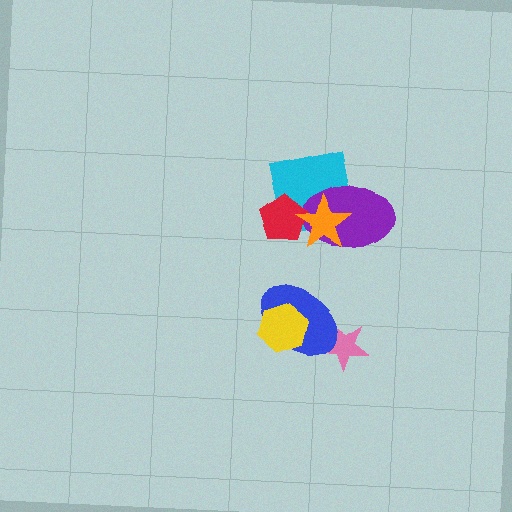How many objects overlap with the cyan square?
3 objects overlap with the cyan square.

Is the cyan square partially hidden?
Yes, it is partially covered by another shape.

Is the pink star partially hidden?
Yes, it is partially covered by another shape.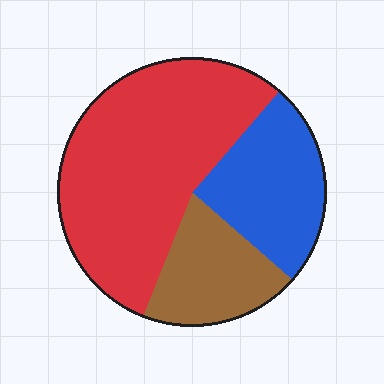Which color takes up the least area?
Brown, at roughly 20%.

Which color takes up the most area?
Red, at roughly 55%.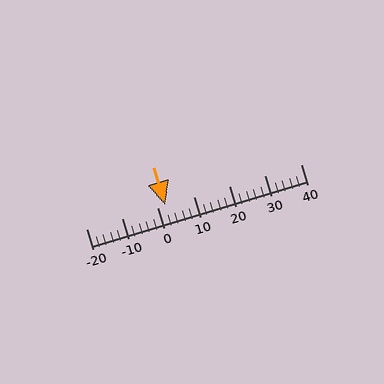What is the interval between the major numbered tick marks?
The major tick marks are spaced 10 units apart.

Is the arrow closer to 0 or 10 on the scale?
The arrow is closer to 0.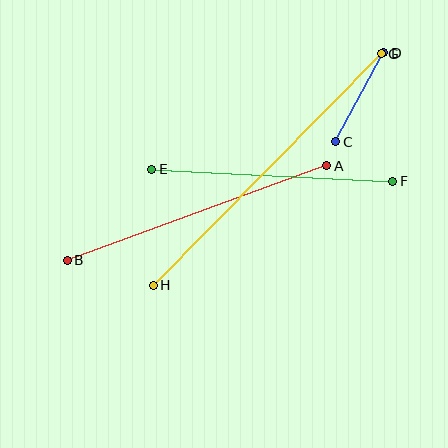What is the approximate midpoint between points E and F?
The midpoint is at approximately (272, 175) pixels.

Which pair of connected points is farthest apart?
Points G and H are farthest apart.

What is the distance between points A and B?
The distance is approximately 276 pixels.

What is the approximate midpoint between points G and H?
The midpoint is at approximately (267, 169) pixels.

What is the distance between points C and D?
The distance is approximately 101 pixels.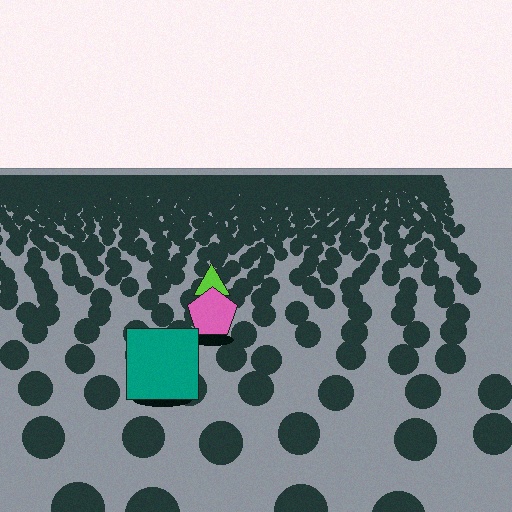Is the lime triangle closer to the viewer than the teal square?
No. The teal square is closer — you can tell from the texture gradient: the ground texture is coarser near it.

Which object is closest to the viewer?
The teal square is closest. The texture marks near it are larger and more spread out.